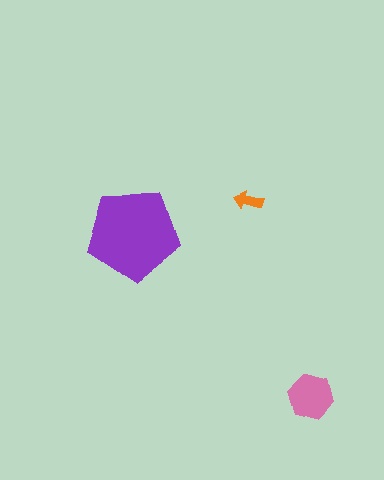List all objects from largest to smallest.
The purple pentagon, the pink hexagon, the orange arrow.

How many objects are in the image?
There are 3 objects in the image.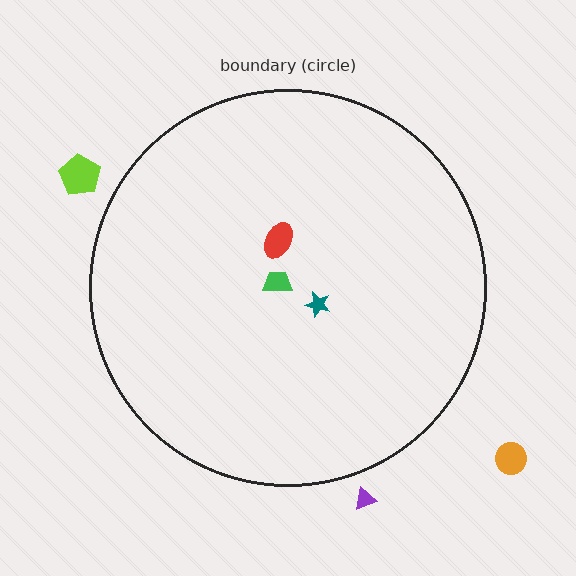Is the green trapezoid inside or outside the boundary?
Inside.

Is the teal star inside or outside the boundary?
Inside.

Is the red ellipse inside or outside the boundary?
Inside.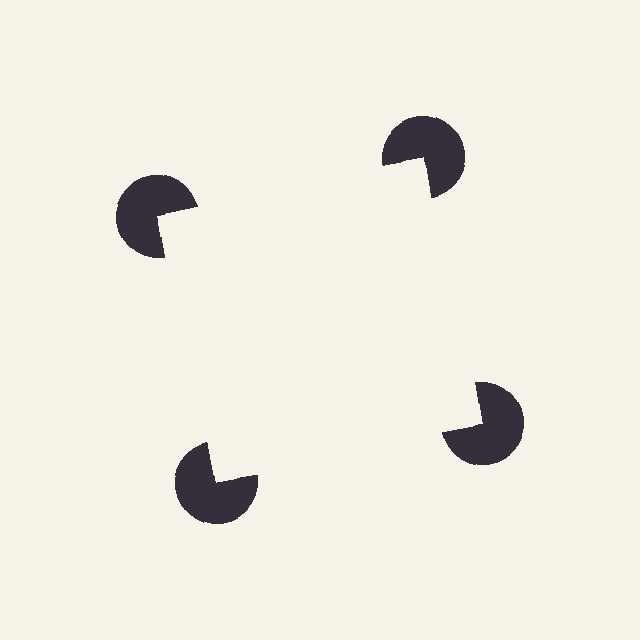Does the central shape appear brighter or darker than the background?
It typically appears slightly brighter than the background, even though no actual brightness change is drawn.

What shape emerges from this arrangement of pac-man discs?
An illusory square — its edges are inferred from the aligned wedge cuts in the pac-man discs, not physically drawn.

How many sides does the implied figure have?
4 sides.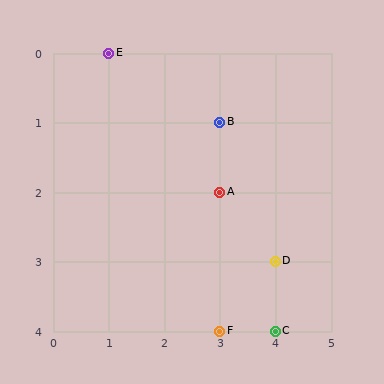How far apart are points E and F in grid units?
Points E and F are 2 columns and 4 rows apart (about 4.5 grid units diagonally).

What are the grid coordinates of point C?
Point C is at grid coordinates (4, 4).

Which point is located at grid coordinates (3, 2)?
Point A is at (3, 2).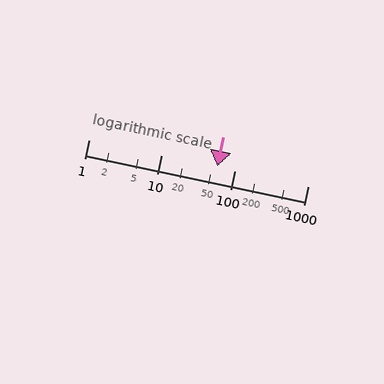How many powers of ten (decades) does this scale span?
The scale spans 3 decades, from 1 to 1000.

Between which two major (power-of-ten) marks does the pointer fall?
The pointer is between 10 and 100.